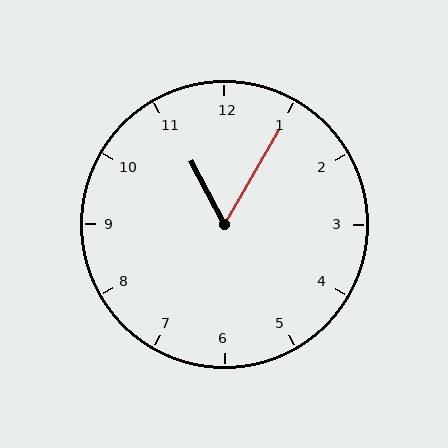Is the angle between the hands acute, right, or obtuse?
It is acute.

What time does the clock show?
11:05.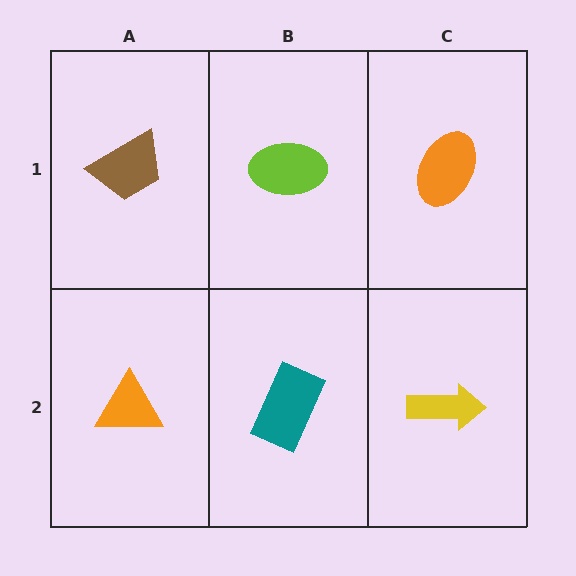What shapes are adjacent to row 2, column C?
An orange ellipse (row 1, column C), a teal rectangle (row 2, column B).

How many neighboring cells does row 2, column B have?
3.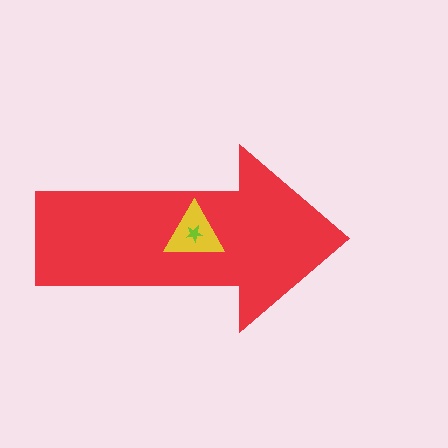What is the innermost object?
The lime star.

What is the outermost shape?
The red arrow.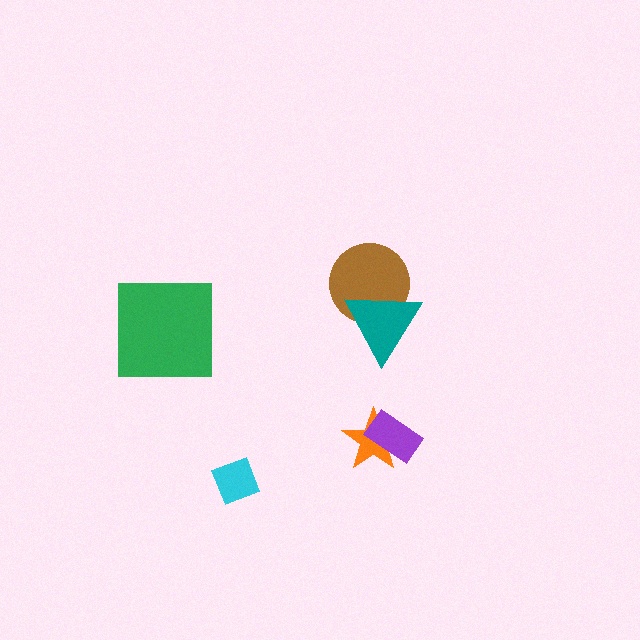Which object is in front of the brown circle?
The teal triangle is in front of the brown circle.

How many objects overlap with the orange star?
1 object overlaps with the orange star.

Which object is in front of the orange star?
The purple rectangle is in front of the orange star.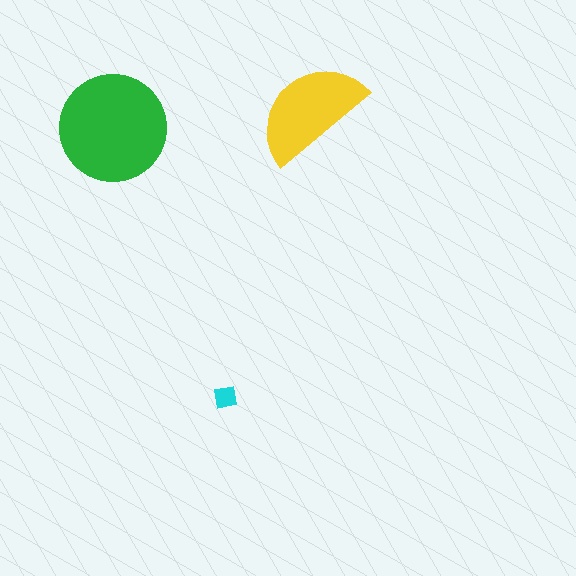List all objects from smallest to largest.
The cyan square, the yellow semicircle, the green circle.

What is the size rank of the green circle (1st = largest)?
1st.